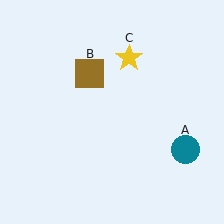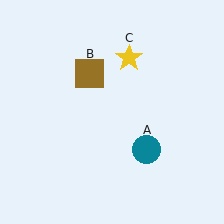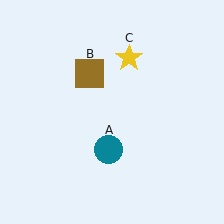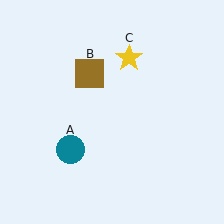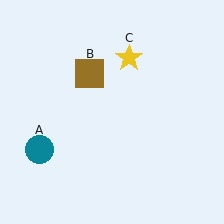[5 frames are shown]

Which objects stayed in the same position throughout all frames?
Brown square (object B) and yellow star (object C) remained stationary.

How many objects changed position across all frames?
1 object changed position: teal circle (object A).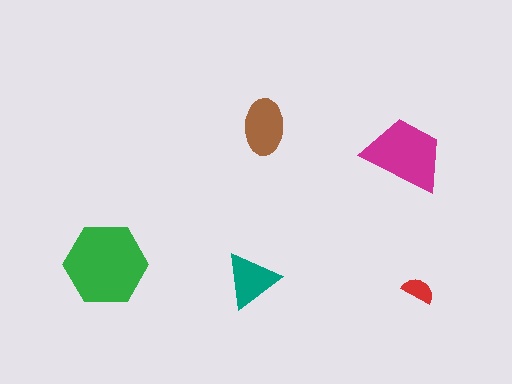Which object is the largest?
The green hexagon.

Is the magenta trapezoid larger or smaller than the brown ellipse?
Larger.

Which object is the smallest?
The red semicircle.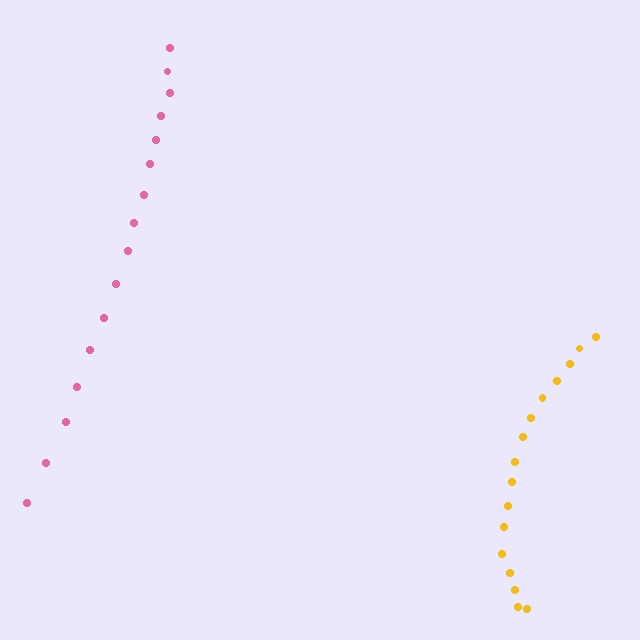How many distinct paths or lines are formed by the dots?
There are 2 distinct paths.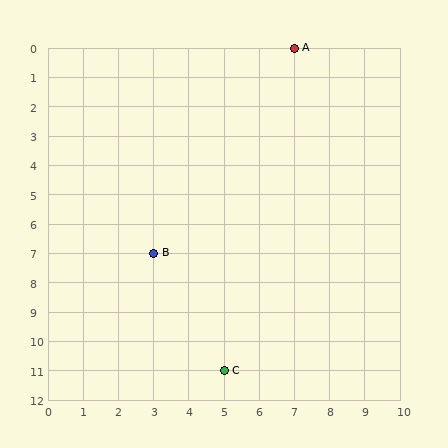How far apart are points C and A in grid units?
Points C and A are 2 columns and 11 rows apart (about 11.2 grid units diagonally).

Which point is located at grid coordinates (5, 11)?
Point C is at (5, 11).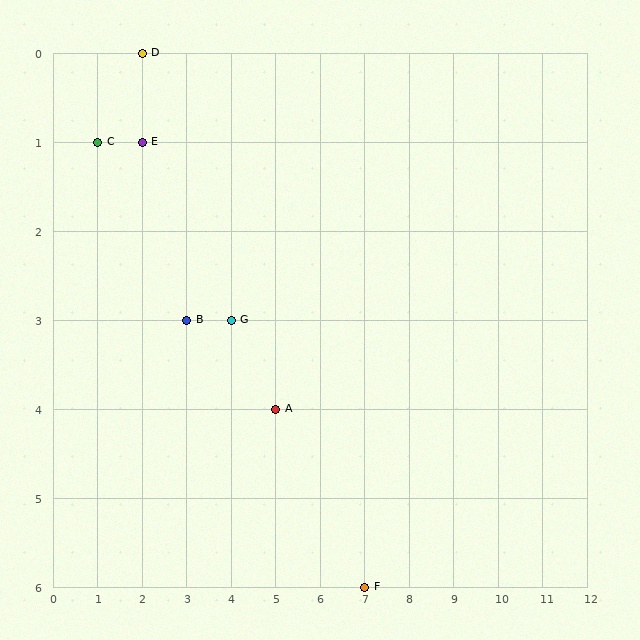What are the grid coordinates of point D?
Point D is at grid coordinates (2, 0).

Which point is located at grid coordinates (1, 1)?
Point C is at (1, 1).